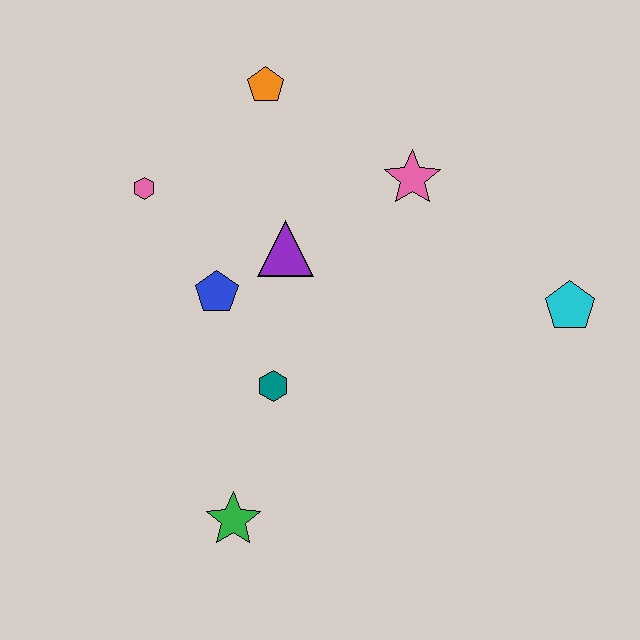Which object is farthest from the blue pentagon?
The cyan pentagon is farthest from the blue pentagon.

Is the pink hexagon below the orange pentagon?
Yes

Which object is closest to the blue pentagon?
The purple triangle is closest to the blue pentagon.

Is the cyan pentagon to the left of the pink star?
No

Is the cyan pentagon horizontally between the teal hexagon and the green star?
No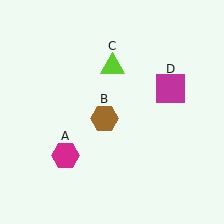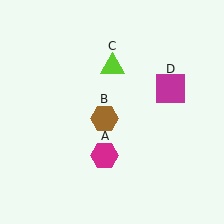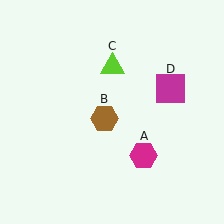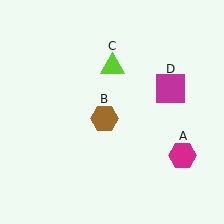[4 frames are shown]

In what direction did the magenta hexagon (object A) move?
The magenta hexagon (object A) moved right.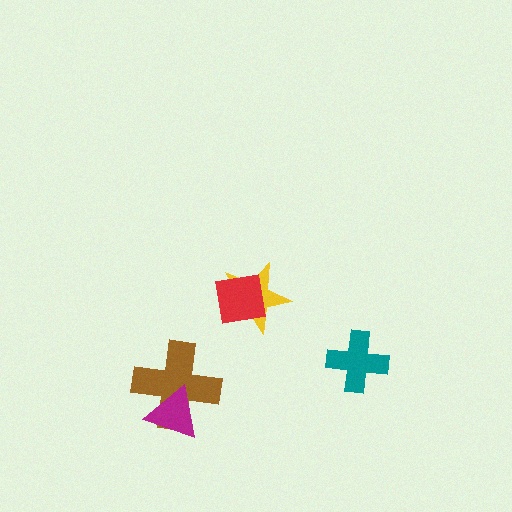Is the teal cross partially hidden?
No, no other shape covers it.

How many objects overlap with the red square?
1 object overlaps with the red square.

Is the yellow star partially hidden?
Yes, it is partially covered by another shape.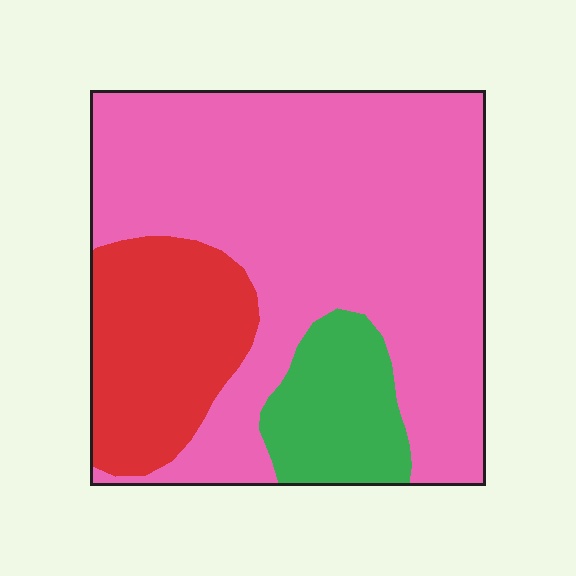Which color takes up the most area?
Pink, at roughly 65%.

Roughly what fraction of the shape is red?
Red covers around 20% of the shape.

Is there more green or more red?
Red.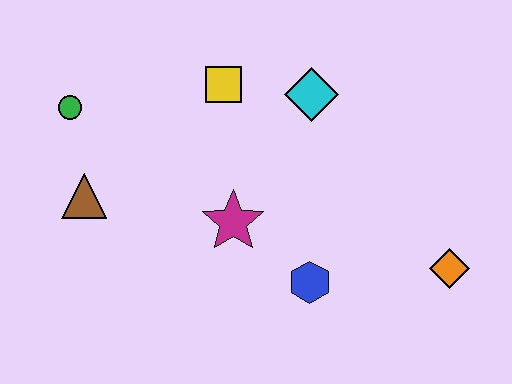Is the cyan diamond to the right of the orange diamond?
No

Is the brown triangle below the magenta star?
No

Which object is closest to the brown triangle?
The green circle is closest to the brown triangle.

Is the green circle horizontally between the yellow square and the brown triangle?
No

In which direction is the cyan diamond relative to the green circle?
The cyan diamond is to the right of the green circle.